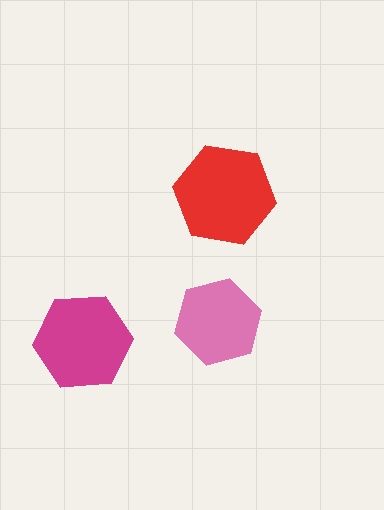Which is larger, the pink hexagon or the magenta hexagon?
The magenta one.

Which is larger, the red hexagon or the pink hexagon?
The red one.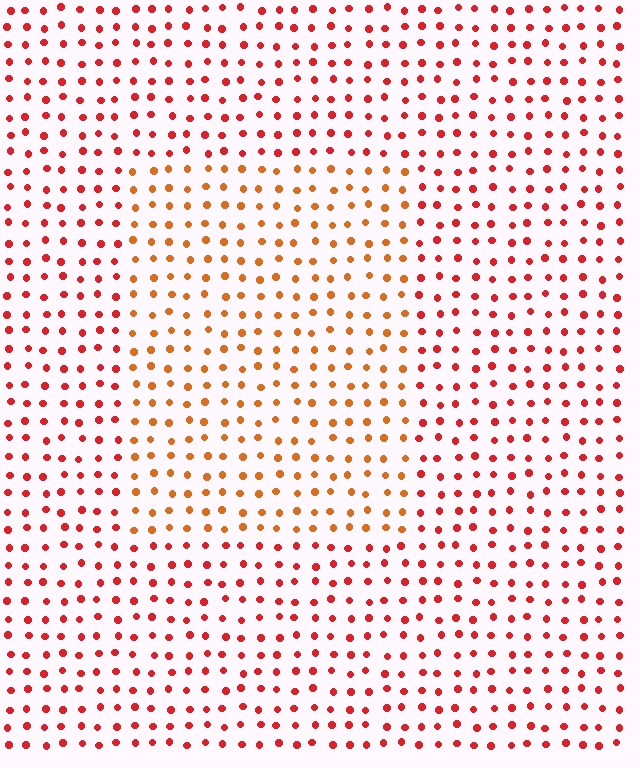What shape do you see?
I see a rectangle.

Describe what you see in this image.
The image is filled with small red elements in a uniform arrangement. A rectangle-shaped region is visible where the elements are tinted to a slightly different hue, forming a subtle color boundary.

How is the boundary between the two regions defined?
The boundary is defined purely by a slight shift in hue (about 28 degrees). Spacing, size, and orientation are identical on both sides.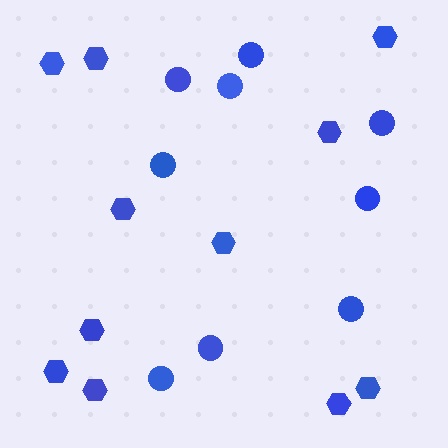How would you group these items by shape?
There are 2 groups: one group of circles (9) and one group of hexagons (11).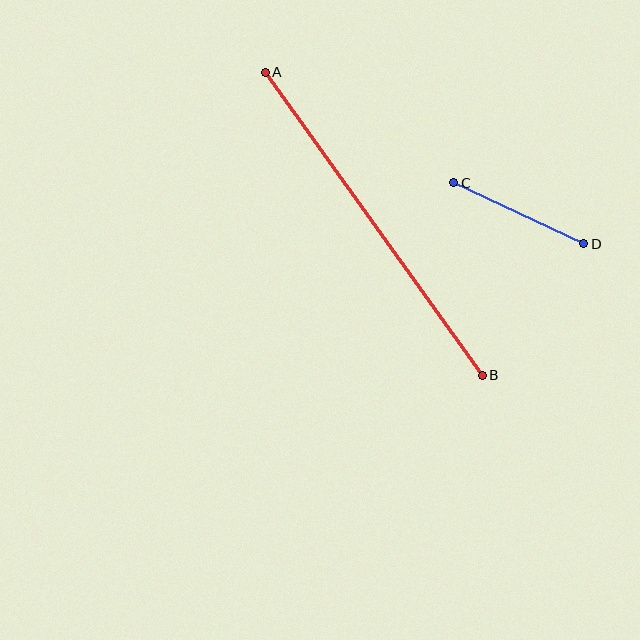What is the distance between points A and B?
The distance is approximately 373 pixels.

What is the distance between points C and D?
The distance is approximately 144 pixels.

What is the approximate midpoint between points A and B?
The midpoint is at approximately (374, 224) pixels.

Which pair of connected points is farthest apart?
Points A and B are farthest apart.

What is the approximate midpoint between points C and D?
The midpoint is at approximately (519, 213) pixels.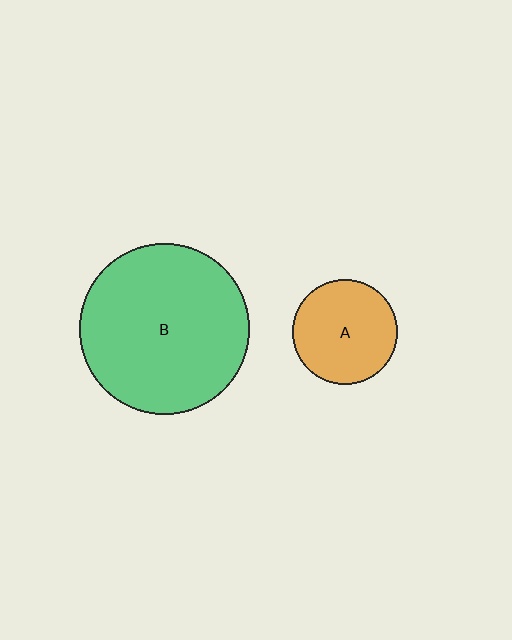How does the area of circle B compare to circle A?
Approximately 2.6 times.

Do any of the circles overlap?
No, none of the circles overlap.